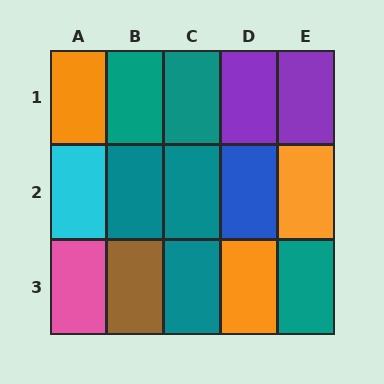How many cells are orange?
3 cells are orange.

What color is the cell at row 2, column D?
Blue.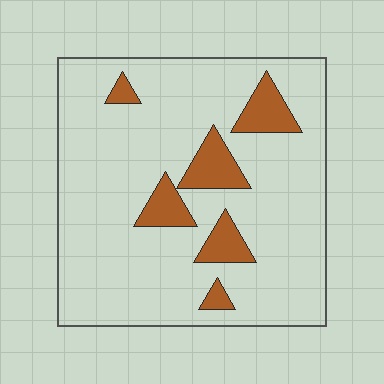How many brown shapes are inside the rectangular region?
6.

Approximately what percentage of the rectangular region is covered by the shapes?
Approximately 15%.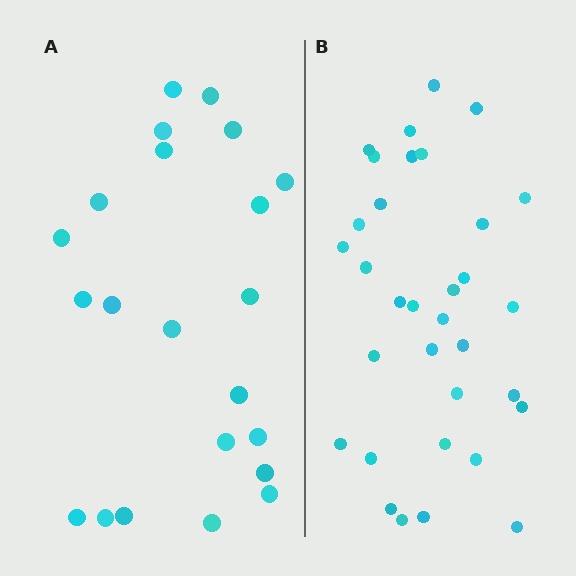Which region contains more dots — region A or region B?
Region B (the right region) has more dots.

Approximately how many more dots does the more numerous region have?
Region B has roughly 12 or so more dots than region A.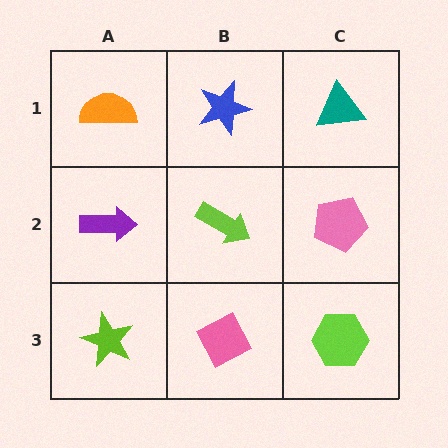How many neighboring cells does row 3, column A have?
2.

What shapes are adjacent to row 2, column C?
A teal triangle (row 1, column C), a lime hexagon (row 3, column C), a lime arrow (row 2, column B).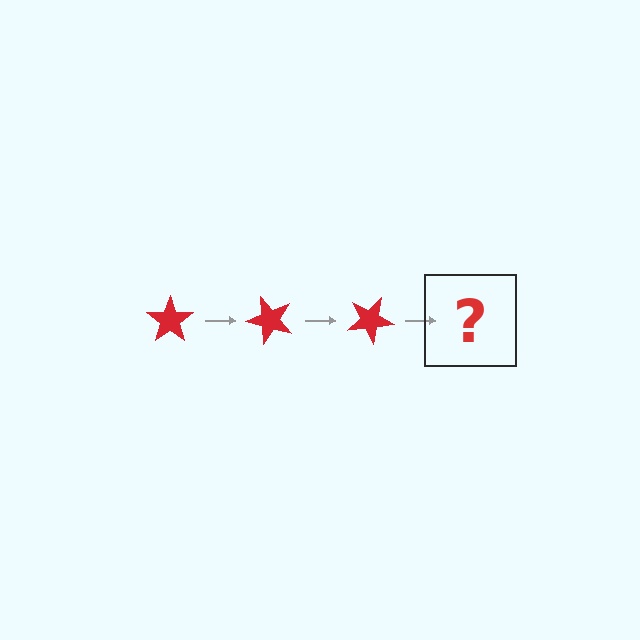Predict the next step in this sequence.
The next step is a red star rotated 150 degrees.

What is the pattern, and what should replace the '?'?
The pattern is that the star rotates 50 degrees each step. The '?' should be a red star rotated 150 degrees.